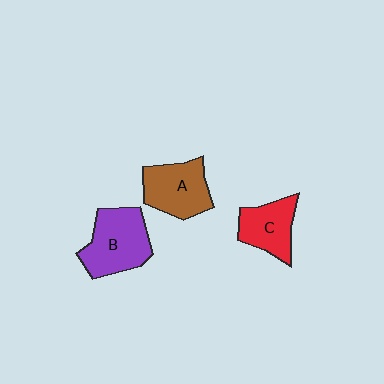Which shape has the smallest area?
Shape C (red).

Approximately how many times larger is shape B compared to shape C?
Approximately 1.4 times.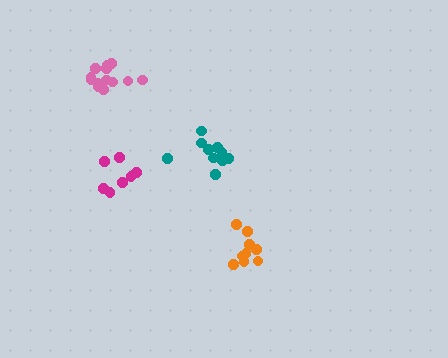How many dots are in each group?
Group 1: 13 dots, Group 2: 10 dots, Group 3: 7 dots, Group 4: 9 dots (39 total).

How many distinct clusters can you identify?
There are 4 distinct clusters.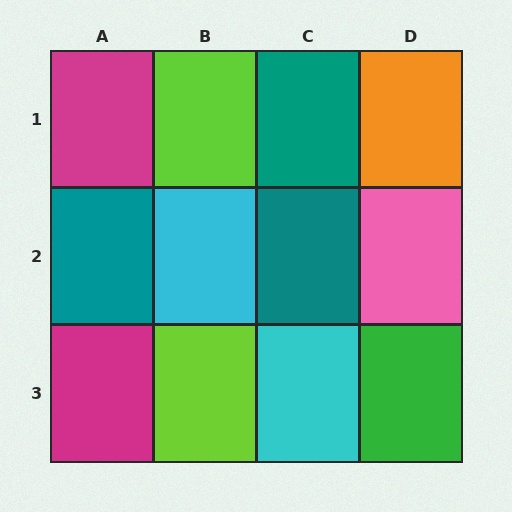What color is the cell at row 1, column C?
Teal.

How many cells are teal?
3 cells are teal.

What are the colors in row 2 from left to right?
Teal, cyan, teal, pink.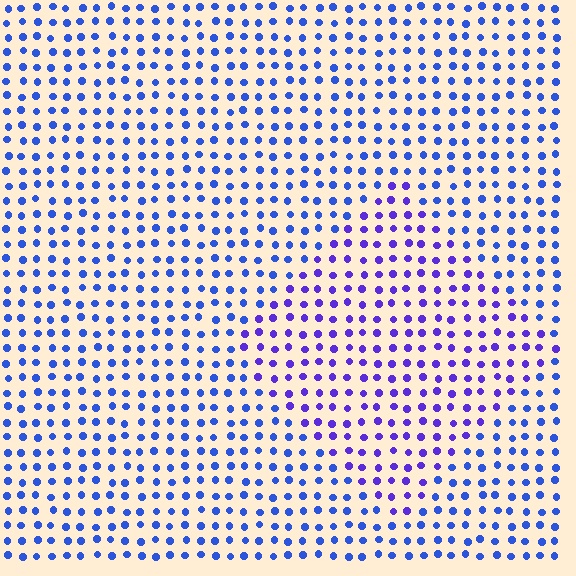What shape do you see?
I see a diamond.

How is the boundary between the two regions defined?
The boundary is defined purely by a slight shift in hue (about 30 degrees). Spacing, size, and orientation are identical on both sides.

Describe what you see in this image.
The image is filled with small blue elements in a uniform arrangement. A diamond-shaped region is visible where the elements are tinted to a slightly different hue, forming a subtle color boundary.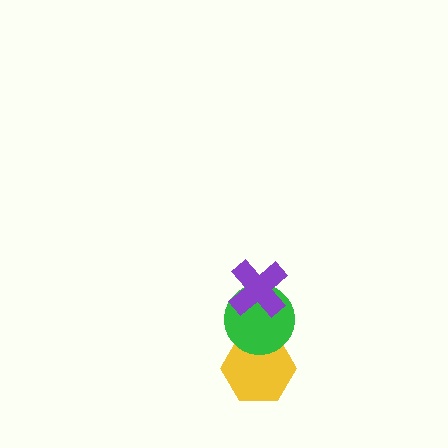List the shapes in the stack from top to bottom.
From top to bottom: the purple cross, the green circle, the yellow hexagon.